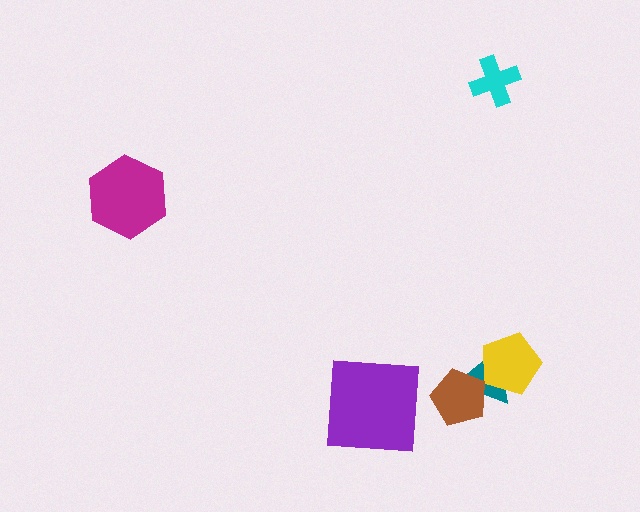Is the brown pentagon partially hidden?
No, no other shape covers it.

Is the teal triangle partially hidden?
Yes, it is partially covered by another shape.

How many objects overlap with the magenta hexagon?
0 objects overlap with the magenta hexagon.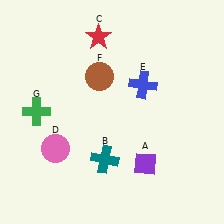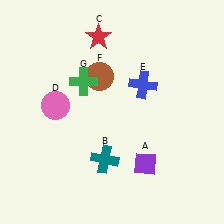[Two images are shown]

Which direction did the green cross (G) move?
The green cross (G) moved right.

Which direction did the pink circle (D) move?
The pink circle (D) moved up.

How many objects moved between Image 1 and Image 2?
2 objects moved between the two images.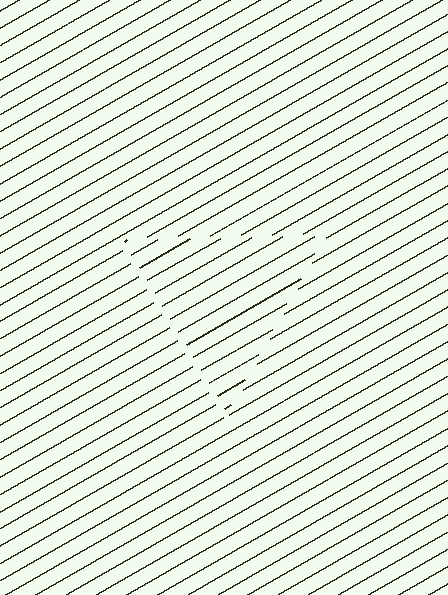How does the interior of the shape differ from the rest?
The interior of the shape contains the same grating, shifted by half a period — the contour is defined by the phase discontinuity where line-ends from the inner and outer gratings abut.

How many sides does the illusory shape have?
3 sides — the line-ends trace a triangle.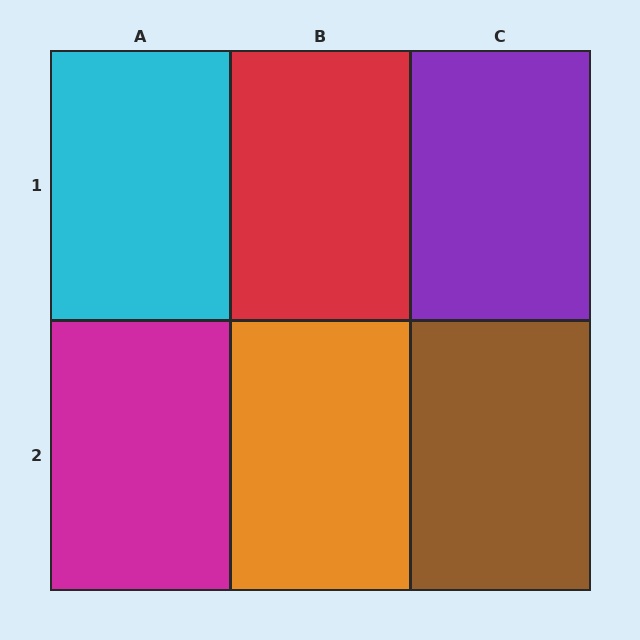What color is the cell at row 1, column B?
Red.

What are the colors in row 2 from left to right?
Magenta, orange, brown.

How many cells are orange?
1 cell is orange.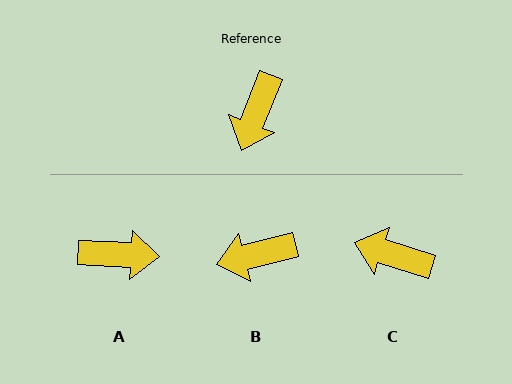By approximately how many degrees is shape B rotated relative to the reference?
Approximately 55 degrees clockwise.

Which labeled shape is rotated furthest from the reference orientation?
A, about 109 degrees away.